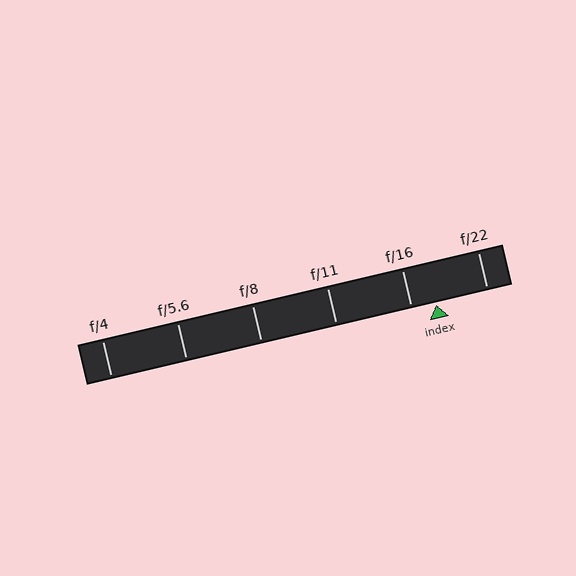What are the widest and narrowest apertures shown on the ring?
The widest aperture shown is f/4 and the narrowest is f/22.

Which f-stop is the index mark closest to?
The index mark is closest to f/16.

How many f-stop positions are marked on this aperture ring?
There are 6 f-stop positions marked.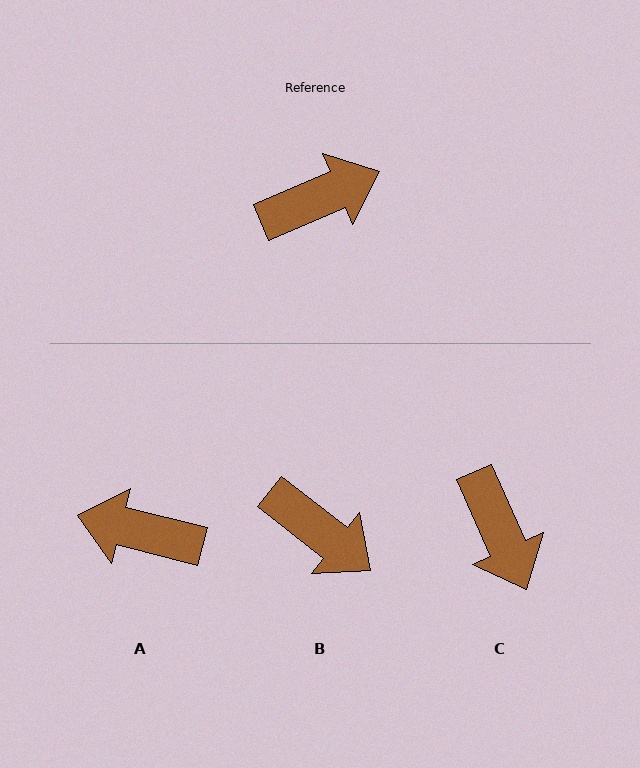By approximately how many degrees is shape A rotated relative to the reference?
Approximately 143 degrees counter-clockwise.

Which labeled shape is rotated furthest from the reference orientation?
A, about 143 degrees away.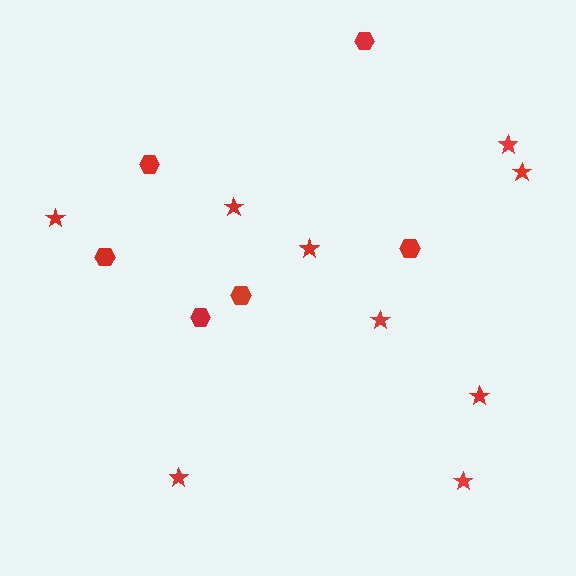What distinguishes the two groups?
There are 2 groups: one group of hexagons (6) and one group of stars (9).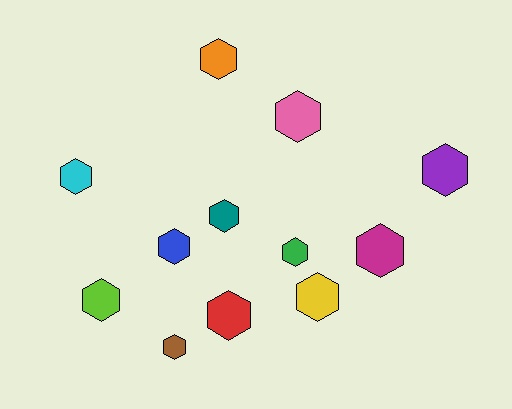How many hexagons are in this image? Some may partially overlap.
There are 12 hexagons.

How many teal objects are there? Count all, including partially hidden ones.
There is 1 teal object.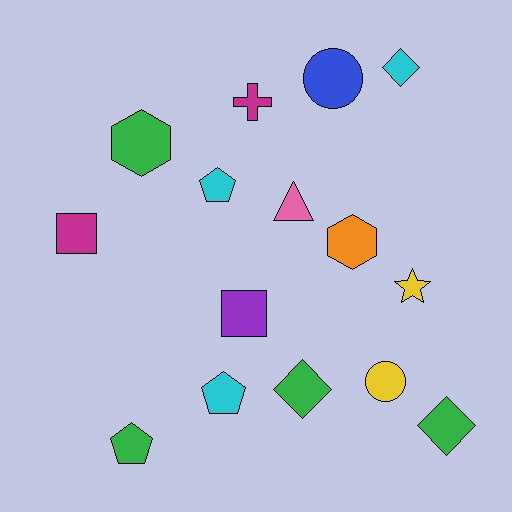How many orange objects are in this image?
There is 1 orange object.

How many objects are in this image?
There are 15 objects.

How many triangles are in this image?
There is 1 triangle.